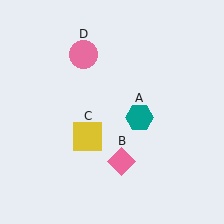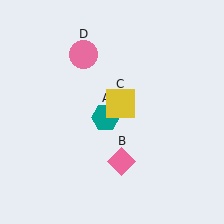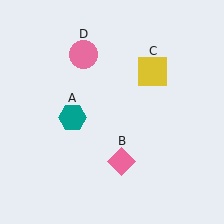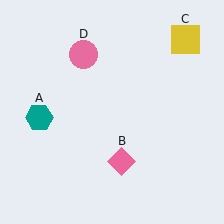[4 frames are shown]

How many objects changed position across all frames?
2 objects changed position: teal hexagon (object A), yellow square (object C).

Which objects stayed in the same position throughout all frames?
Pink diamond (object B) and pink circle (object D) remained stationary.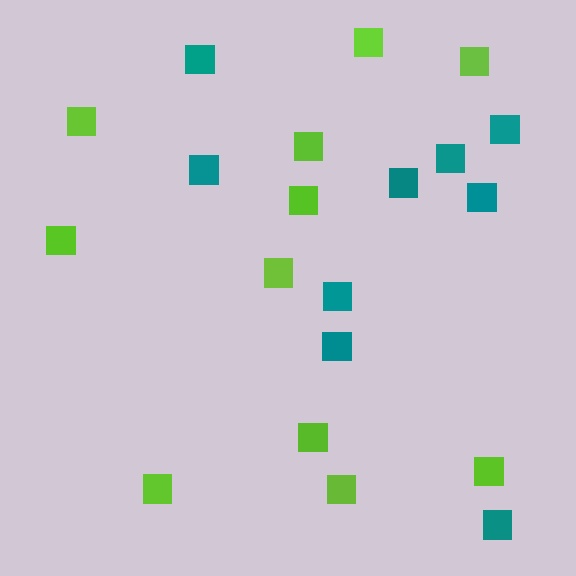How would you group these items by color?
There are 2 groups: one group of teal squares (9) and one group of lime squares (11).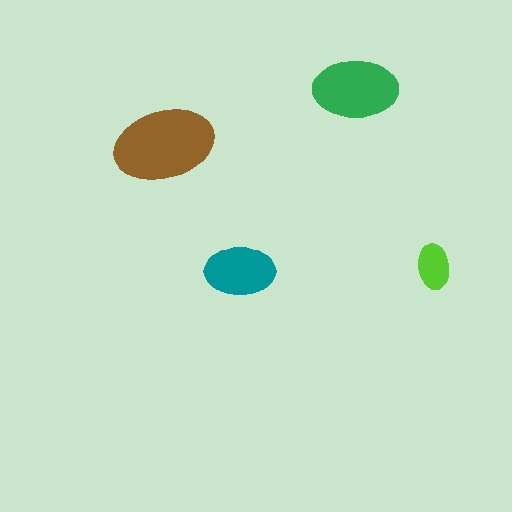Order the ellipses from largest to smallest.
the brown one, the green one, the teal one, the lime one.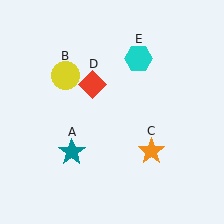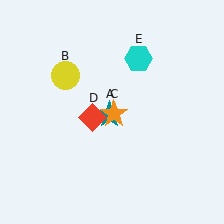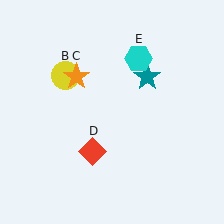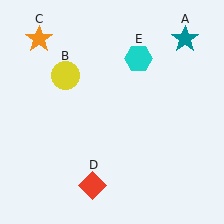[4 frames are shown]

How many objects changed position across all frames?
3 objects changed position: teal star (object A), orange star (object C), red diamond (object D).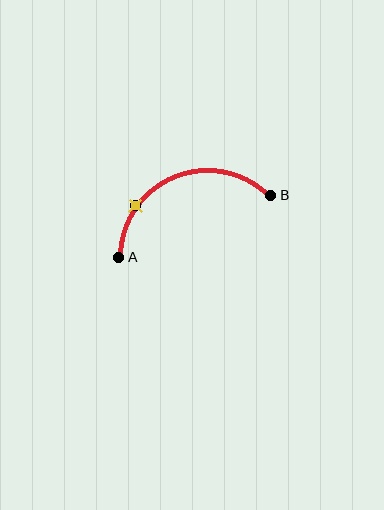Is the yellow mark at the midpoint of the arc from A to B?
No. The yellow mark lies on the arc but is closer to endpoint A. The arc midpoint would be at the point on the curve equidistant along the arc from both A and B.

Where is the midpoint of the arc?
The arc midpoint is the point on the curve farthest from the straight line joining A and B. It sits above that line.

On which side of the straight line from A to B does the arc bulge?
The arc bulges above the straight line connecting A and B.